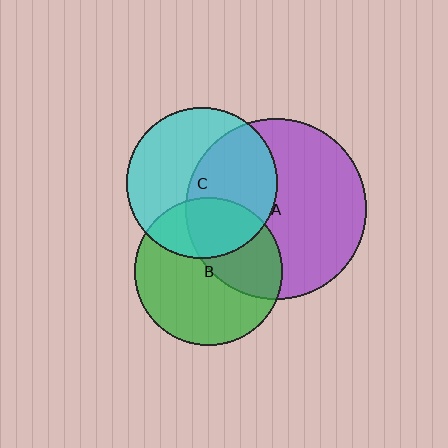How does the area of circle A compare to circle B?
Approximately 1.5 times.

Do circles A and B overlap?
Yes.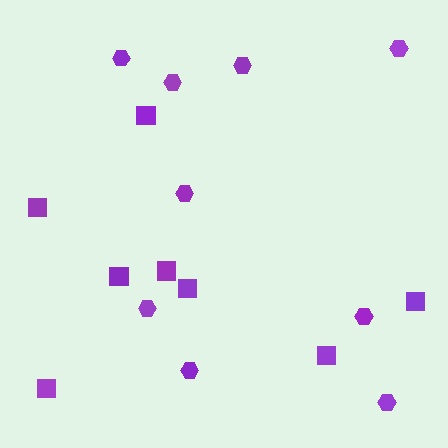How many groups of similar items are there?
There are 2 groups: one group of squares (8) and one group of hexagons (9).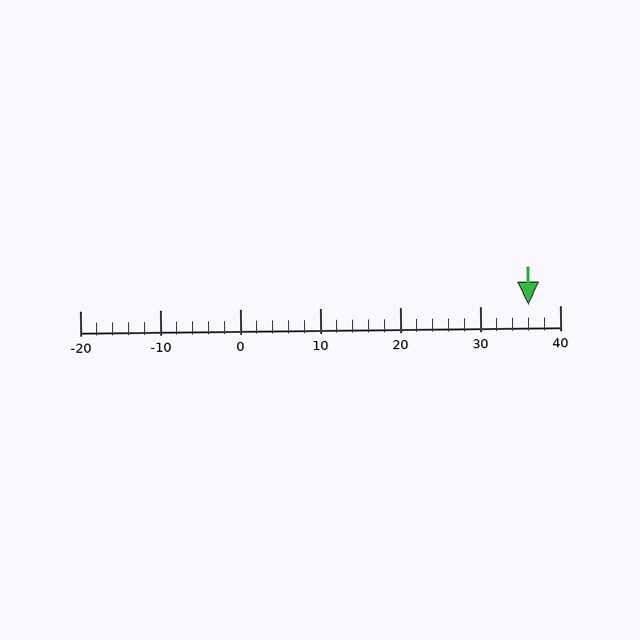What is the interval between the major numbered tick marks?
The major tick marks are spaced 10 units apart.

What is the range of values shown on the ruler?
The ruler shows values from -20 to 40.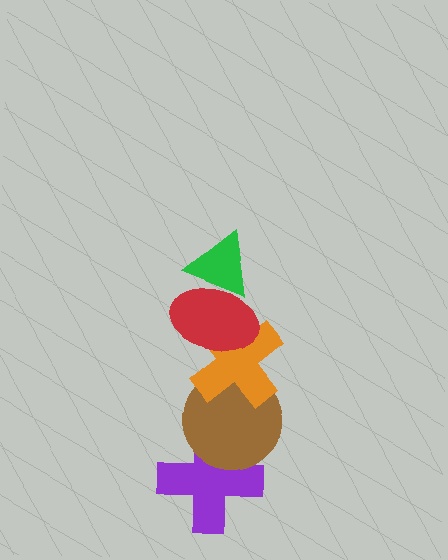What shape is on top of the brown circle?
The orange cross is on top of the brown circle.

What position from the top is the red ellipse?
The red ellipse is 2nd from the top.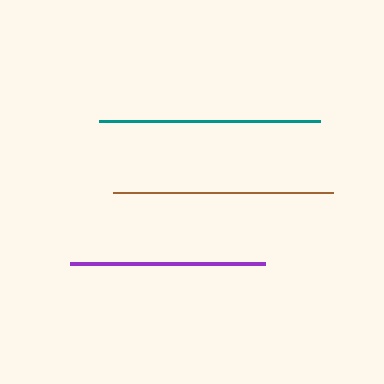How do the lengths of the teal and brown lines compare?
The teal and brown lines are approximately the same length.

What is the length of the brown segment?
The brown segment is approximately 220 pixels long.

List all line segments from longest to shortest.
From longest to shortest: teal, brown, purple.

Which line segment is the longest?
The teal line is the longest at approximately 221 pixels.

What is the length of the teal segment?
The teal segment is approximately 221 pixels long.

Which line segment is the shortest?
The purple line is the shortest at approximately 194 pixels.